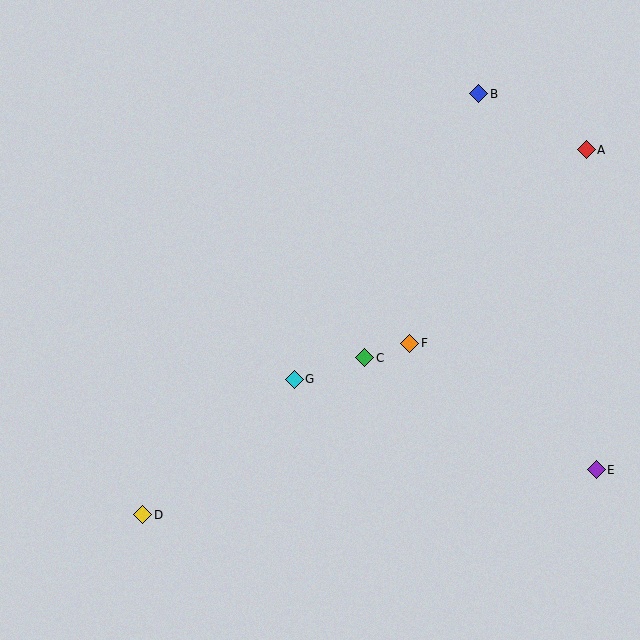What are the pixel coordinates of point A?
Point A is at (586, 150).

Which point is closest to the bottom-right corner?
Point E is closest to the bottom-right corner.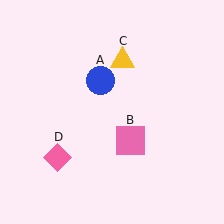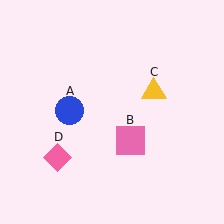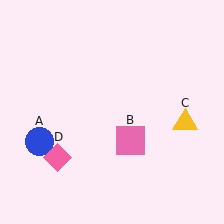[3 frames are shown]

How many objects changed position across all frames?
2 objects changed position: blue circle (object A), yellow triangle (object C).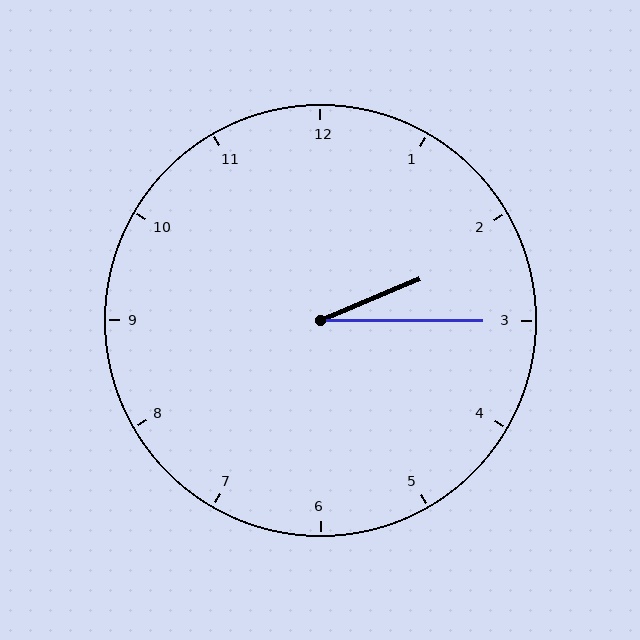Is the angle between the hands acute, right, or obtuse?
It is acute.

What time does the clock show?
2:15.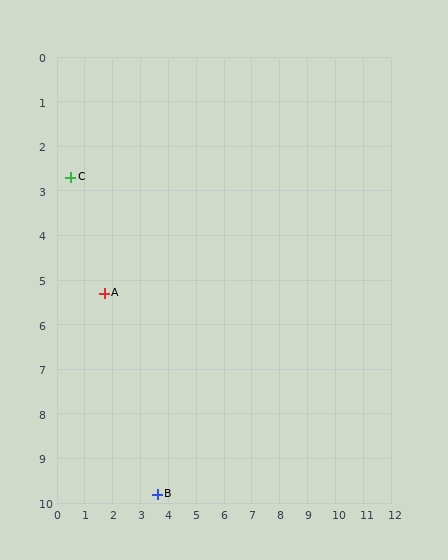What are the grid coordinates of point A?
Point A is at approximately (1.7, 5.3).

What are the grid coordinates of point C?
Point C is at approximately (0.5, 2.7).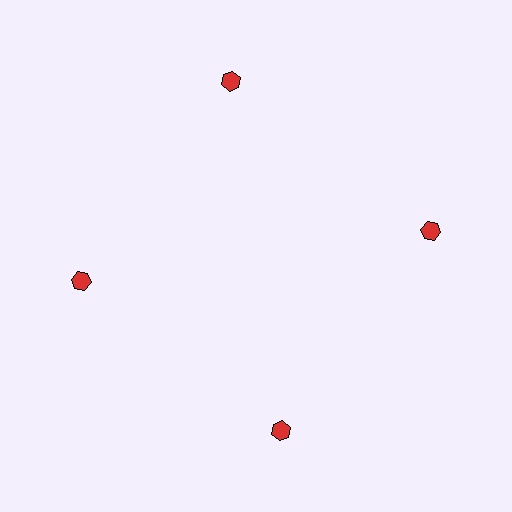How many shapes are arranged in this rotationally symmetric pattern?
There are 4 shapes, arranged in 4 groups of 1.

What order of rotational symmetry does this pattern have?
This pattern has 4-fold rotational symmetry.